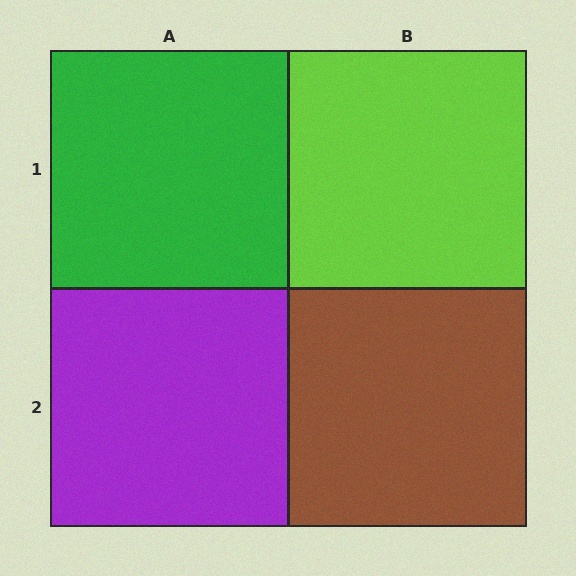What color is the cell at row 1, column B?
Lime.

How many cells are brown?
1 cell is brown.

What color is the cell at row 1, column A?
Green.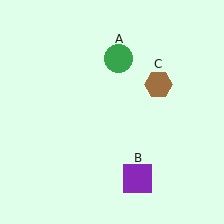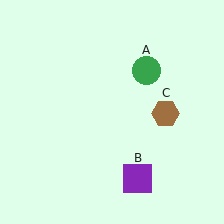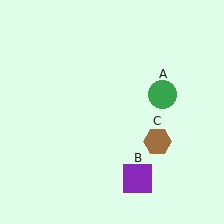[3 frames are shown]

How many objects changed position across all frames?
2 objects changed position: green circle (object A), brown hexagon (object C).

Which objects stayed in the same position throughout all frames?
Purple square (object B) remained stationary.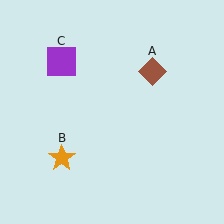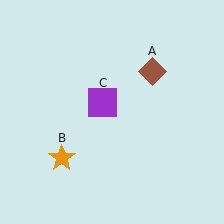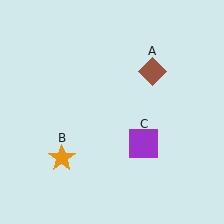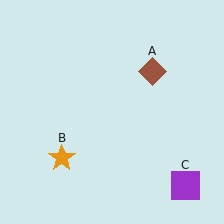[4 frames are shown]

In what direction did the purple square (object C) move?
The purple square (object C) moved down and to the right.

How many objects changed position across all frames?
1 object changed position: purple square (object C).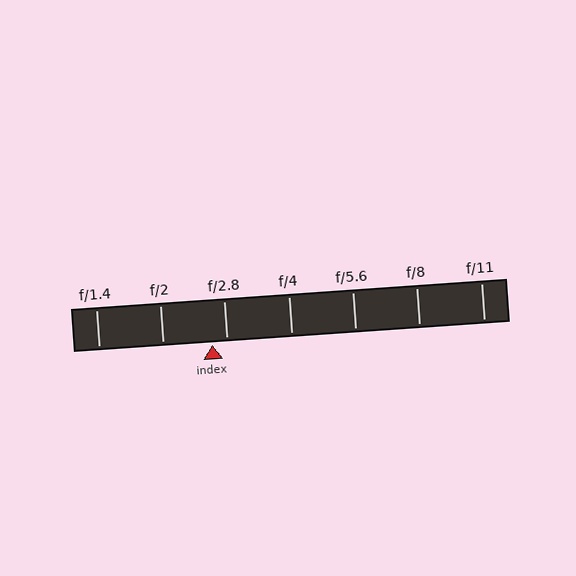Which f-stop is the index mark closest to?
The index mark is closest to f/2.8.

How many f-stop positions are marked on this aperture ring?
There are 7 f-stop positions marked.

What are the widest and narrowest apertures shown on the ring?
The widest aperture shown is f/1.4 and the narrowest is f/11.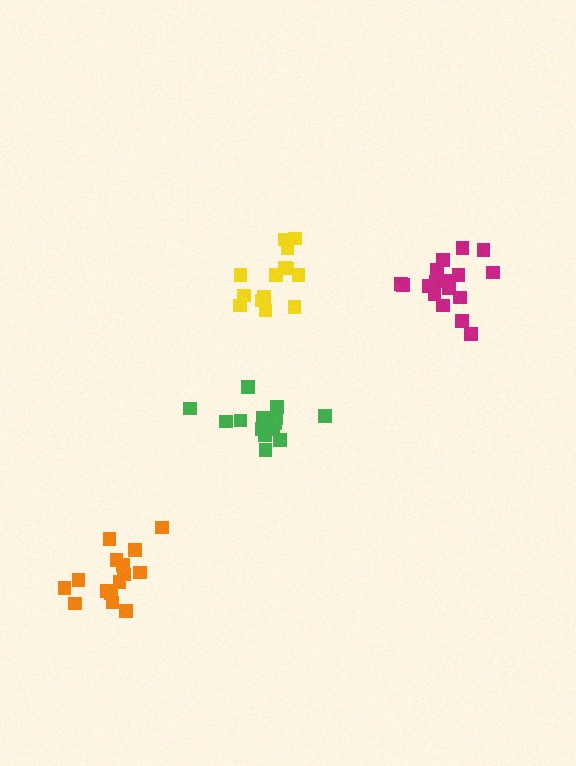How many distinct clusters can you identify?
There are 4 distinct clusters.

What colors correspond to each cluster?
The clusters are colored: orange, magenta, green, yellow.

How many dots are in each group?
Group 1: 15 dots, Group 2: 17 dots, Group 3: 16 dots, Group 4: 14 dots (62 total).